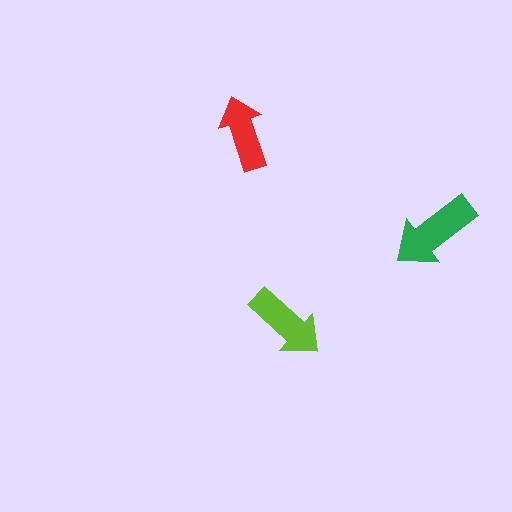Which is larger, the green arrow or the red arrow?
The green one.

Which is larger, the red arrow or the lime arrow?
The lime one.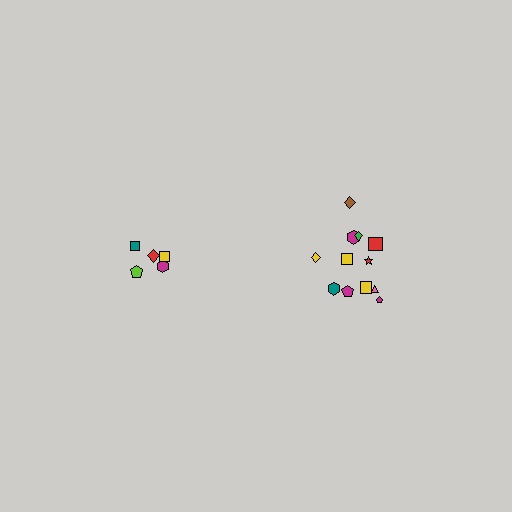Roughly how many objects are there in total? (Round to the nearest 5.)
Roughly 15 objects in total.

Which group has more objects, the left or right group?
The right group.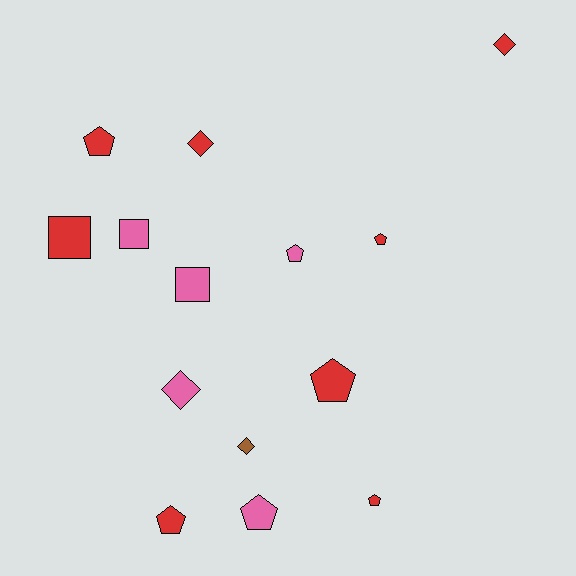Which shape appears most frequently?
Pentagon, with 7 objects.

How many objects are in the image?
There are 14 objects.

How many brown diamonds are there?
There is 1 brown diamond.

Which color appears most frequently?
Red, with 8 objects.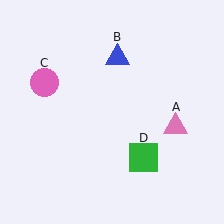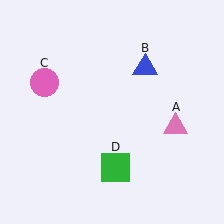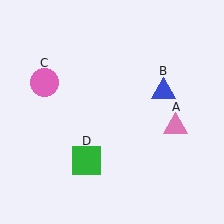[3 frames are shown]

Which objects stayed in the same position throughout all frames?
Pink triangle (object A) and pink circle (object C) remained stationary.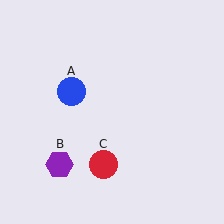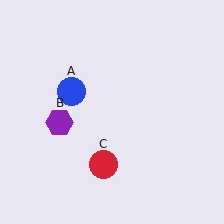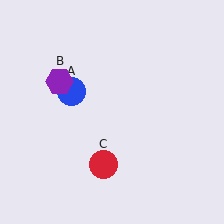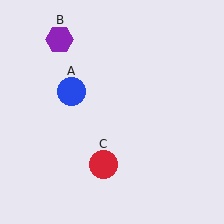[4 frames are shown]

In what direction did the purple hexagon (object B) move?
The purple hexagon (object B) moved up.